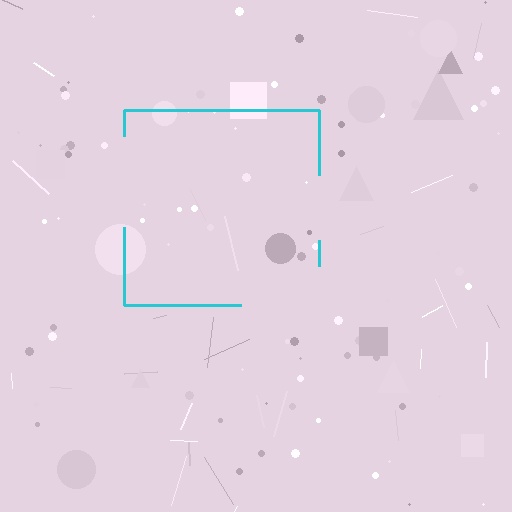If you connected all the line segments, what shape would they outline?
They would outline a square.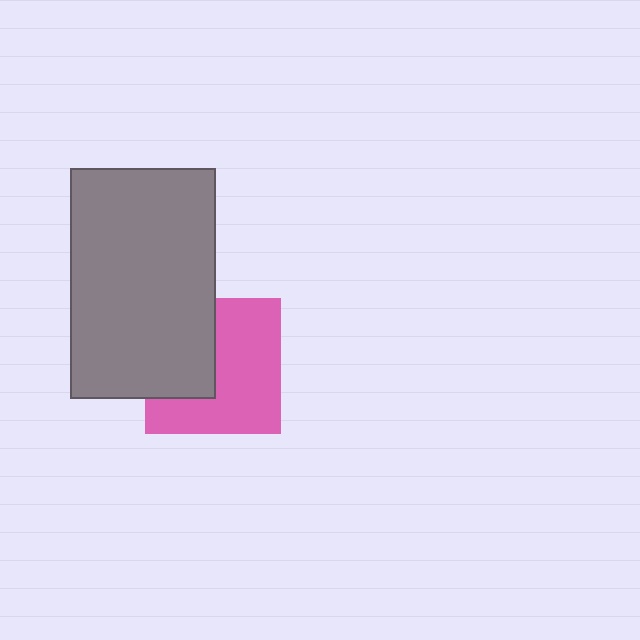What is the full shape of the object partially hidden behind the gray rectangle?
The partially hidden object is a pink square.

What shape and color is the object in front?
The object in front is a gray rectangle.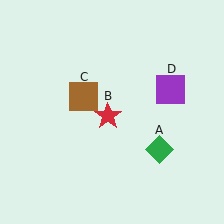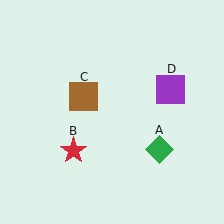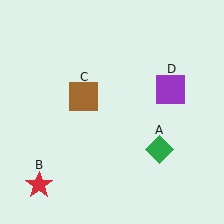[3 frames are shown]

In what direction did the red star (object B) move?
The red star (object B) moved down and to the left.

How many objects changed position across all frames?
1 object changed position: red star (object B).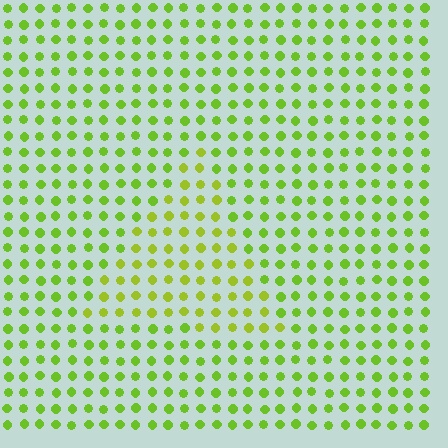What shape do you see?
I see a triangle.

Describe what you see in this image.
The image is filled with small lime elements in a uniform arrangement. A triangle-shaped region is visible where the elements are tinted to a slightly different hue, forming a subtle color boundary.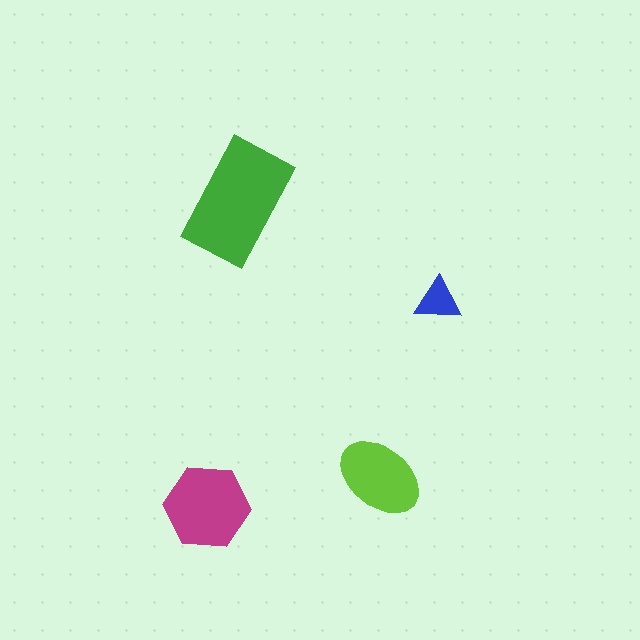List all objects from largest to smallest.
The green rectangle, the magenta hexagon, the lime ellipse, the blue triangle.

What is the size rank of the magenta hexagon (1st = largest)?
2nd.